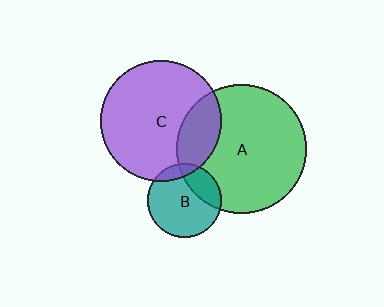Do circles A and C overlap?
Yes.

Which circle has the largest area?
Circle A (green).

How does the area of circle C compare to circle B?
Approximately 2.7 times.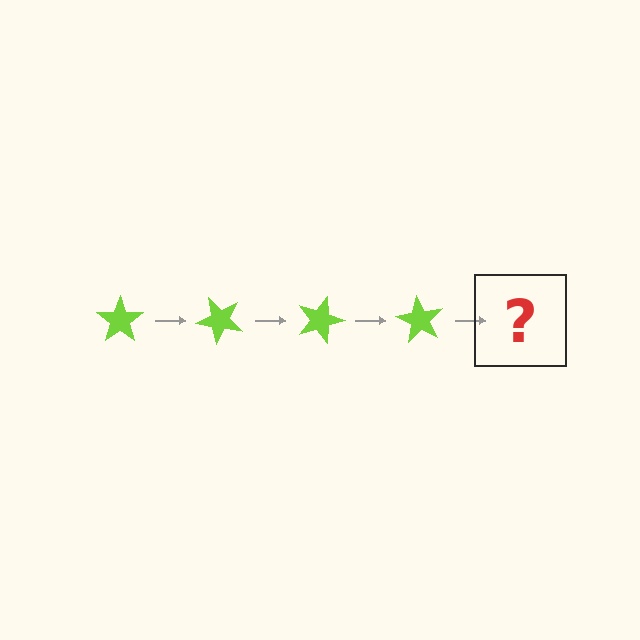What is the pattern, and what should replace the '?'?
The pattern is that the star rotates 45 degrees each step. The '?' should be a lime star rotated 180 degrees.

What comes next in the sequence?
The next element should be a lime star rotated 180 degrees.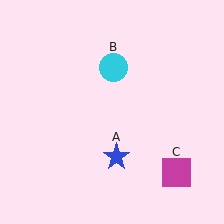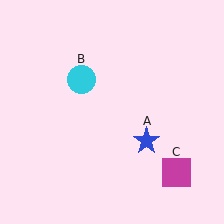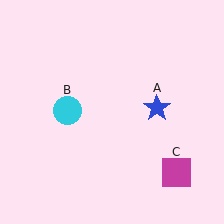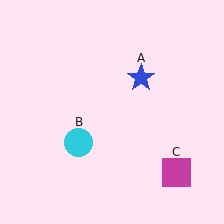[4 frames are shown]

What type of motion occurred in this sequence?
The blue star (object A), cyan circle (object B) rotated counterclockwise around the center of the scene.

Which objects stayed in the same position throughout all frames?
Magenta square (object C) remained stationary.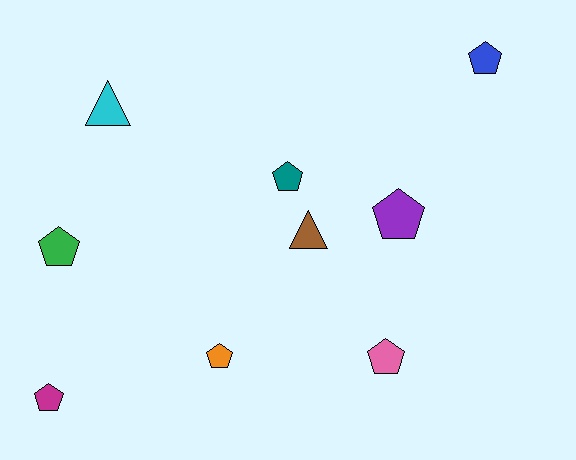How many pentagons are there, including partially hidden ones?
There are 7 pentagons.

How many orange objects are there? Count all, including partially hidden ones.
There is 1 orange object.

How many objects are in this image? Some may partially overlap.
There are 9 objects.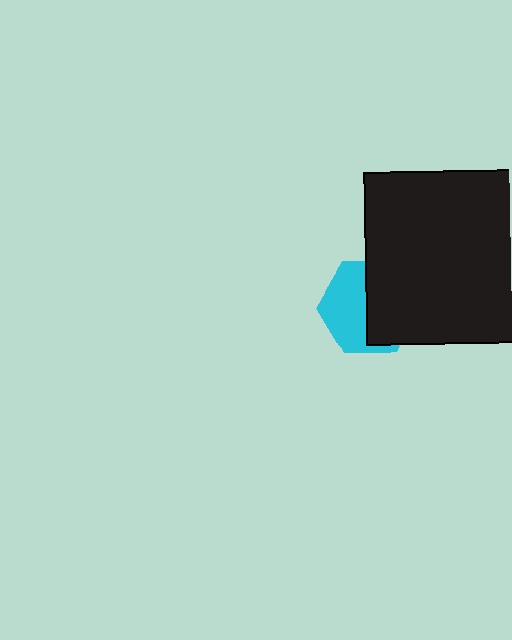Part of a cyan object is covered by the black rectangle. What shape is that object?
It is a hexagon.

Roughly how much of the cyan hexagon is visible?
About half of it is visible (roughly 49%).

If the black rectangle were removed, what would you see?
You would see the complete cyan hexagon.